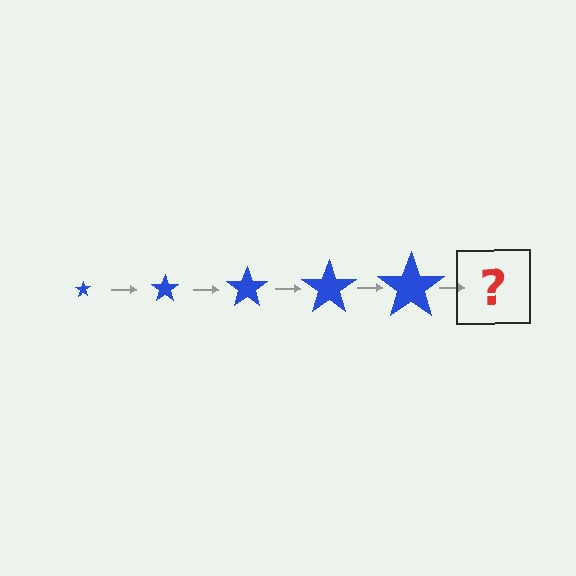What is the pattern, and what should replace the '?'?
The pattern is that the star gets progressively larger each step. The '?' should be a blue star, larger than the previous one.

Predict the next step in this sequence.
The next step is a blue star, larger than the previous one.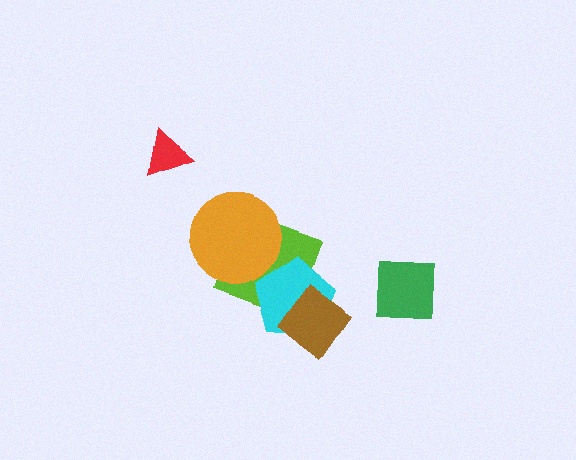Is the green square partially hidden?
No, no other shape covers it.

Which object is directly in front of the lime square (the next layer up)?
The orange circle is directly in front of the lime square.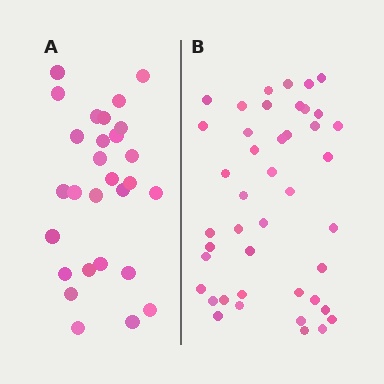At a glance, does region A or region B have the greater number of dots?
Region B (the right region) has more dots.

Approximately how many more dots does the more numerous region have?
Region B has approximately 15 more dots than region A.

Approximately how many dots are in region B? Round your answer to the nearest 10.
About 40 dots. (The exact count is 43, which rounds to 40.)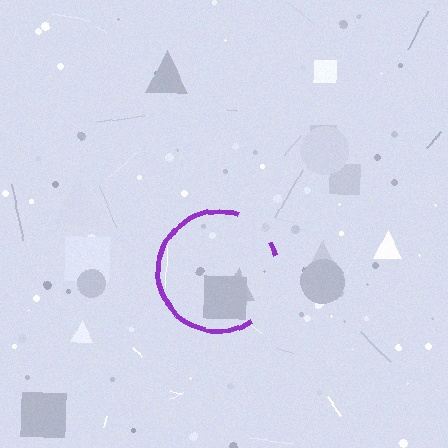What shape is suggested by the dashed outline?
The dashed outline suggests a circle.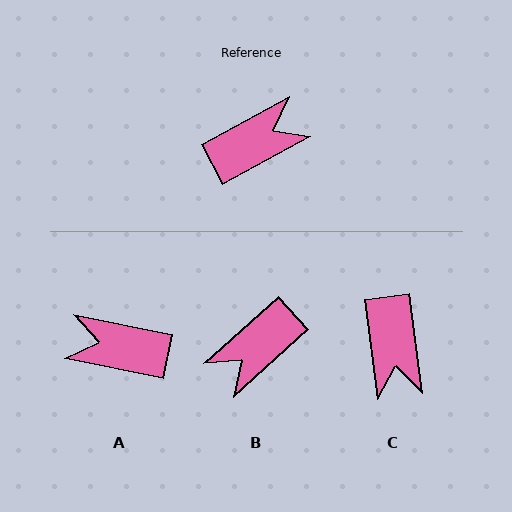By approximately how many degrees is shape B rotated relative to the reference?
Approximately 167 degrees clockwise.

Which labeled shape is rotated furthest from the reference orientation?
B, about 167 degrees away.